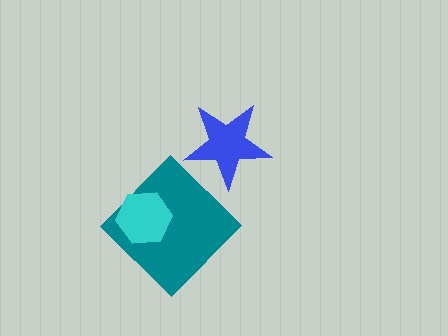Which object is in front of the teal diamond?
The cyan hexagon is in front of the teal diamond.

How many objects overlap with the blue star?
0 objects overlap with the blue star.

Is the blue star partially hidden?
No, no other shape covers it.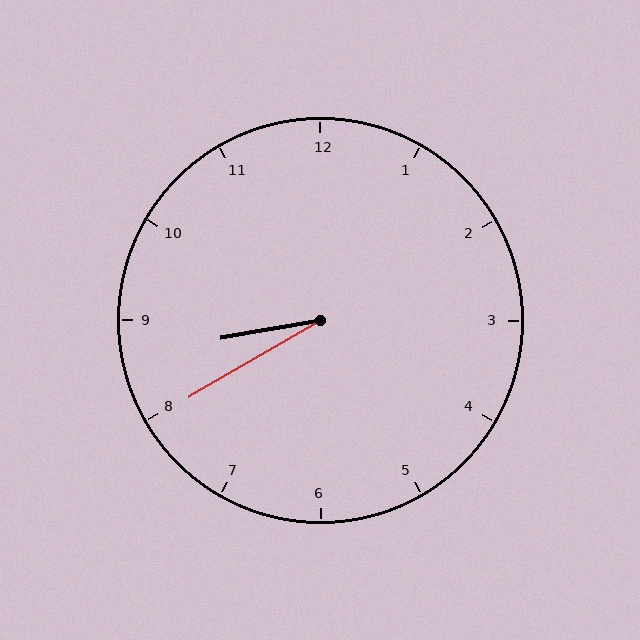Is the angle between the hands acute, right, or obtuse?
It is acute.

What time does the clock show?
8:40.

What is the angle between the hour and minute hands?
Approximately 20 degrees.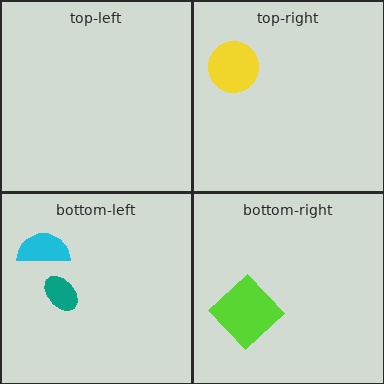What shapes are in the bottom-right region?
The lime diamond.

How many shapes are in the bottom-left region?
2.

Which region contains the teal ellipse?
The bottom-left region.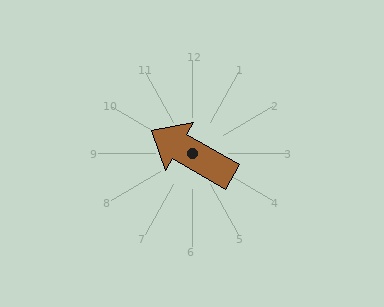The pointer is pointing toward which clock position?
Roughly 10 o'clock.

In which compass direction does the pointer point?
Northwest.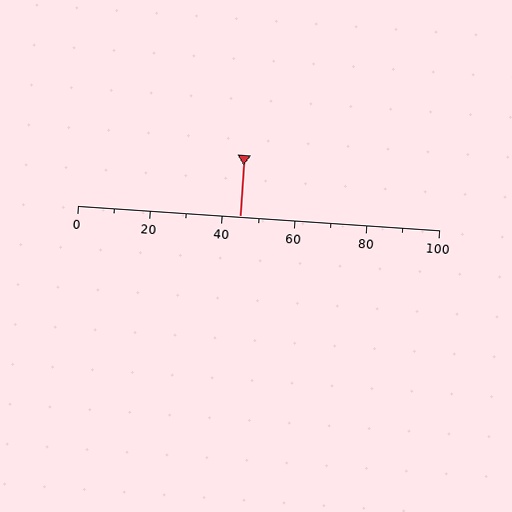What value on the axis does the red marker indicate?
The marker indicates approximately 45.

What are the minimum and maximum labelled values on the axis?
The axis runs from 0 to 100.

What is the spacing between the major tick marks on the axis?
The major ticks are spaced 20 apart.